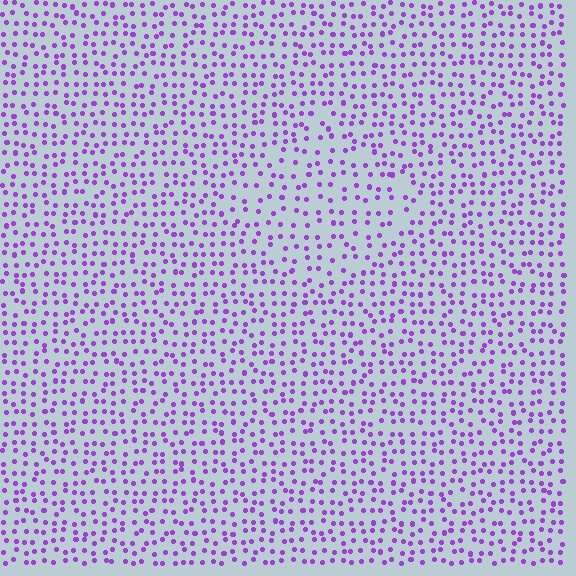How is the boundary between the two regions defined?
The boundary is defined by a change in element density (approximately 1.5x ratio). All elements are the same color, size, and shape.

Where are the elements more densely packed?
The elements are more densely packed outside the diamond boundary.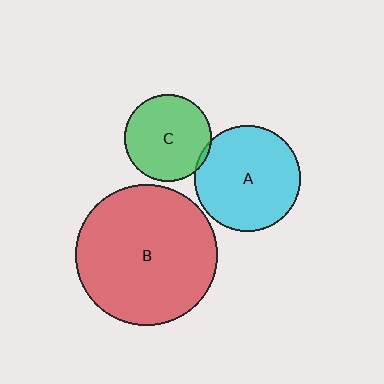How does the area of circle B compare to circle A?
Approximately 1.8 times.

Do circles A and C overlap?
Yes.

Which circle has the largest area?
Circle B (red).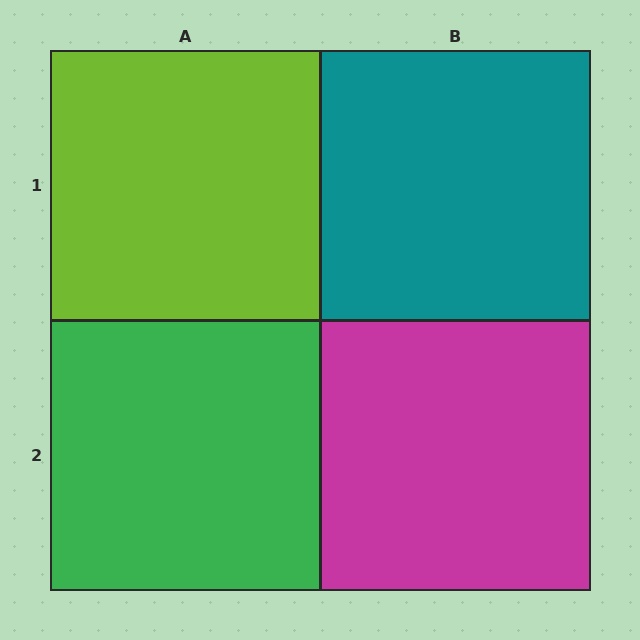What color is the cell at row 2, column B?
Magenta.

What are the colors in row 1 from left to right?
Lime, teal.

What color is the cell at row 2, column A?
Green.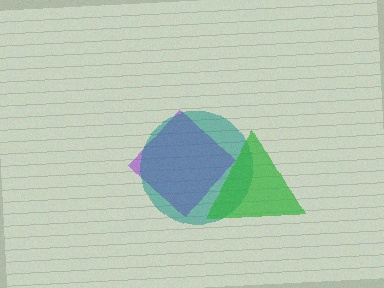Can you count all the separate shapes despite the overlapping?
Yes, there are 3 separate shapes.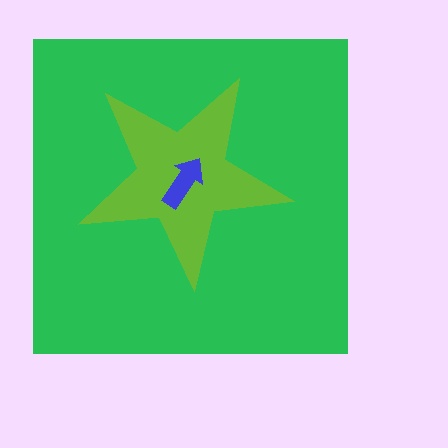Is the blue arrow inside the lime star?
Yes.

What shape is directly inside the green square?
The lime star.